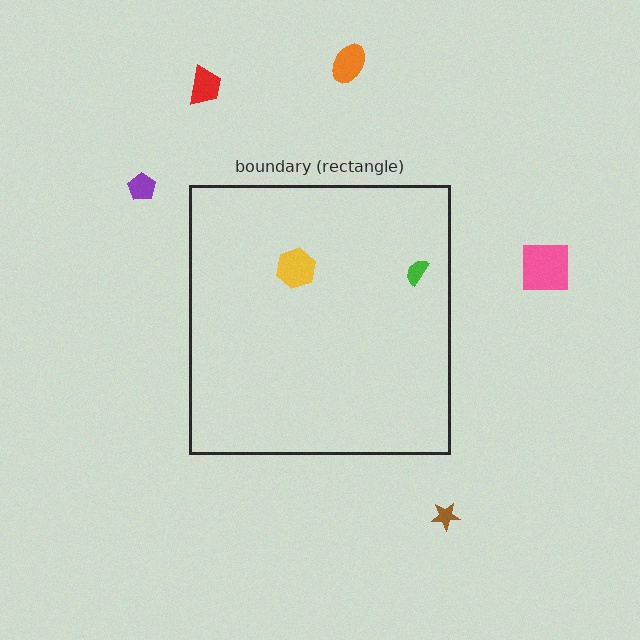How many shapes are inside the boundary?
2 inside, 5 outside.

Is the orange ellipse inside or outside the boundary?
Outside.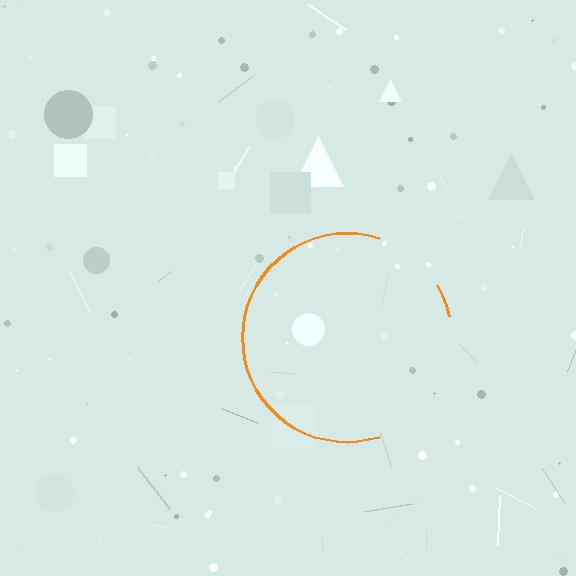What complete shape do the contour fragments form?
The contour fragments form a circle.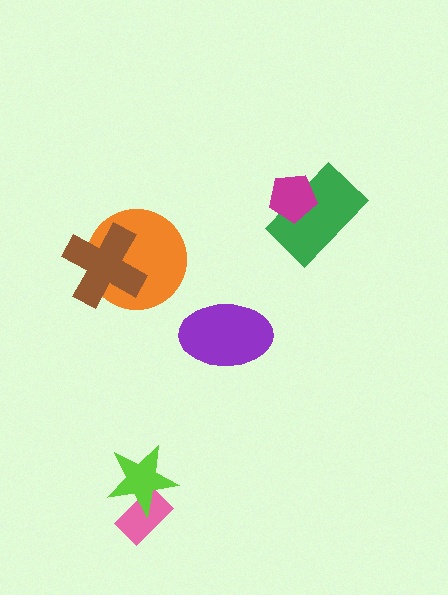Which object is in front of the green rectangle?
The magenta pentagon is in front of the green rectangle.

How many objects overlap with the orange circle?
1 object overlaps with the orange circle.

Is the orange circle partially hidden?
Yes, it is partially covered by another shape.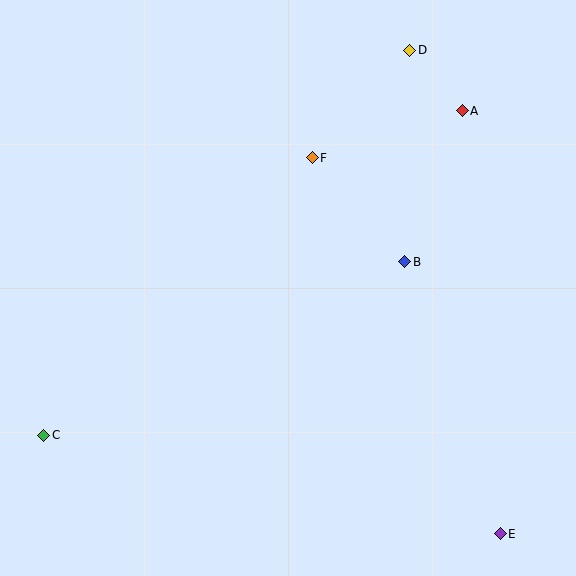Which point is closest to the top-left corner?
Point F is closest to the top-left corner.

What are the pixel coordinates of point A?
Point A is at (462, 111).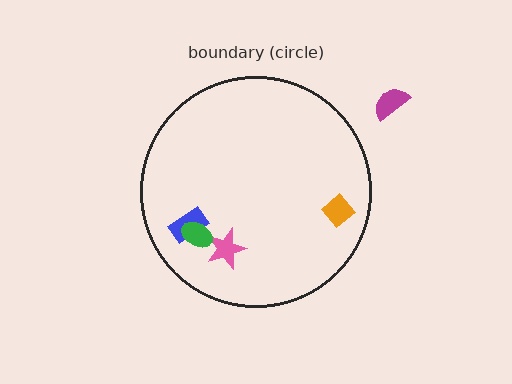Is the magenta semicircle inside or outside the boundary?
Outside.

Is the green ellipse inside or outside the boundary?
Inside.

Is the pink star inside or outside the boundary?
Inside.